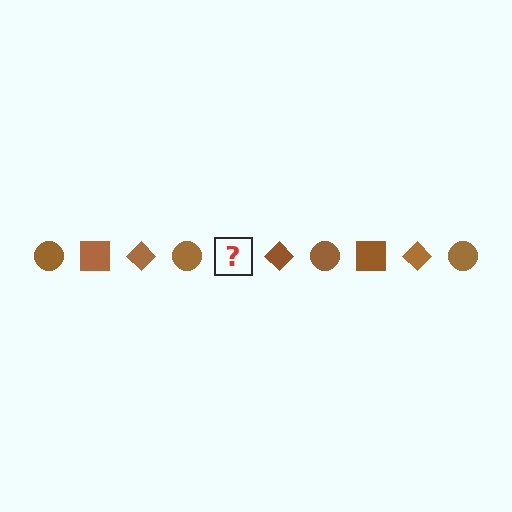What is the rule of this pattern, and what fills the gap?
The rule is that the pattern cycles through circle, square, diamond shapes in brown. The gap should be filled with a brown square.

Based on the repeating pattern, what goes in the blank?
The blank should be a brown square.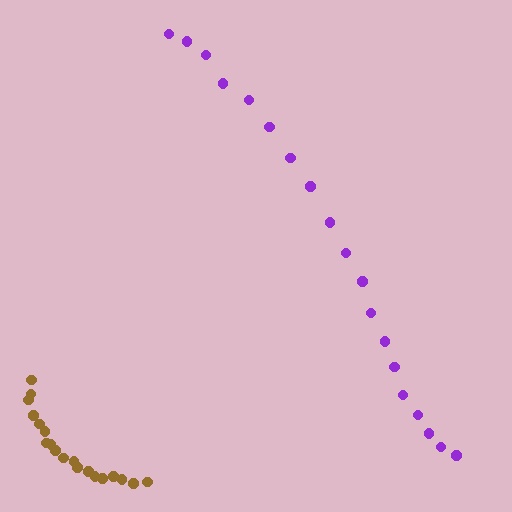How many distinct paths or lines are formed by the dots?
There are 2 distinct paths.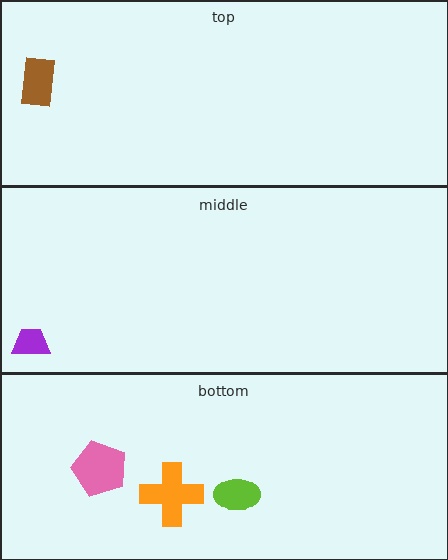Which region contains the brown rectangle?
The top region.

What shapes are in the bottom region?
The orange cross, the lime ellipse, the pink pentagon.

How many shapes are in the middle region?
1.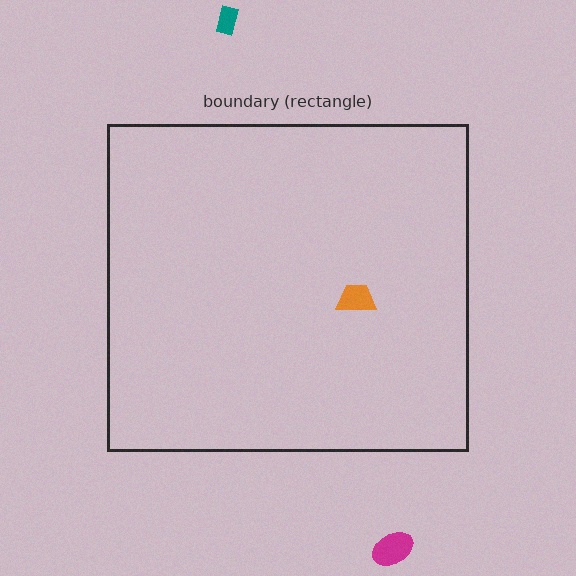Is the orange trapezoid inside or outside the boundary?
Inside.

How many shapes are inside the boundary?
1 inside, 2 outside.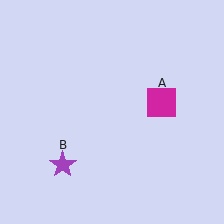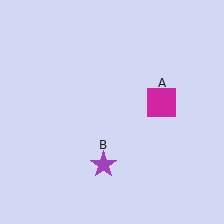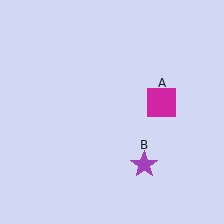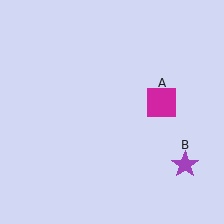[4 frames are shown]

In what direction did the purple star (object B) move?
The purple star (object B) moved right.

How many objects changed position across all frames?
1 object changed position: purple star (object B).